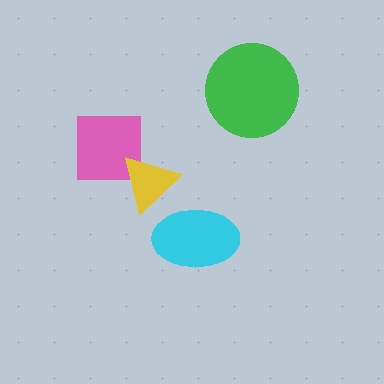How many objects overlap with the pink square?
1 object overlaps with the pink square.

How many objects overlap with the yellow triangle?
1 object overlaps with the yellow triangle.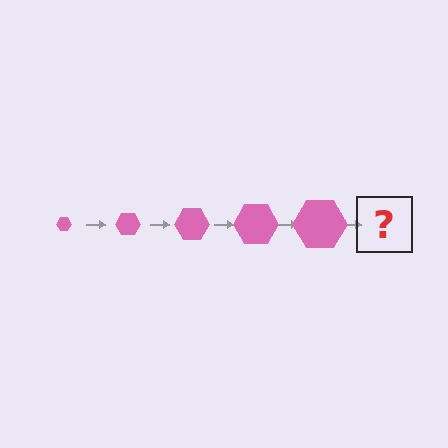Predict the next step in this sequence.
The next step is a pink hexagon, larger than the previous one.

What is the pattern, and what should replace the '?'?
The pattern is that the hexagon gets progressively larger each step. The '?' should be a pink hexagon, larger than the previous one.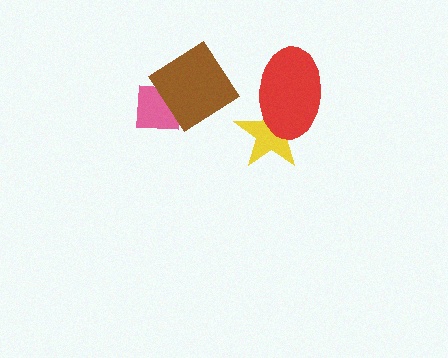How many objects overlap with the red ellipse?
1 object overlaps with the red ellipse.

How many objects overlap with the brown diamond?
1 object overlaps with the brown diamond.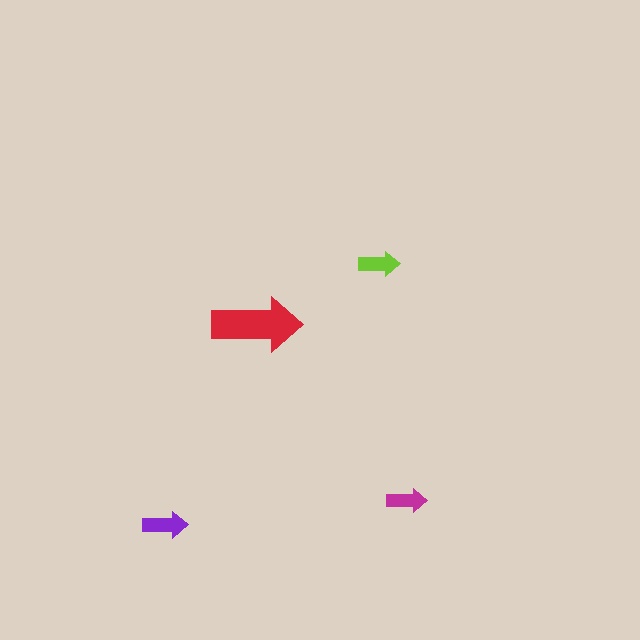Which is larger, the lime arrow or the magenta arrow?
The lime one.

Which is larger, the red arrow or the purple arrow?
The red one.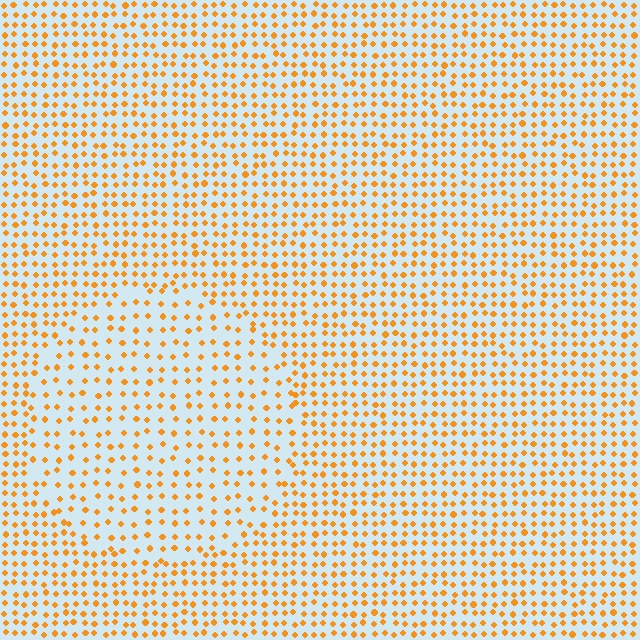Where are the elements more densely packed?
The elements are more densely packed outside the circle boundary.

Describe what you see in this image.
The image contains small orange elements arranged at two different densities. A circle-shaped region is visible where the elements are less densely packed than the surrounding area.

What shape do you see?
I see a circle.